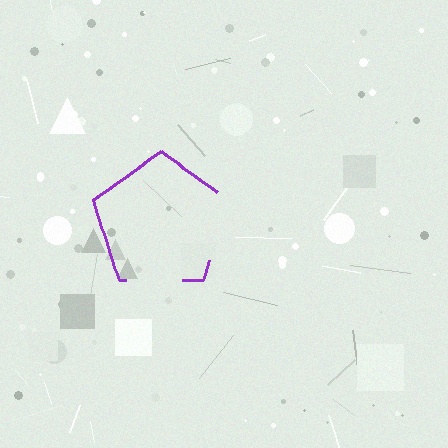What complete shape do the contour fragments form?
The contour fragments form a pentagon.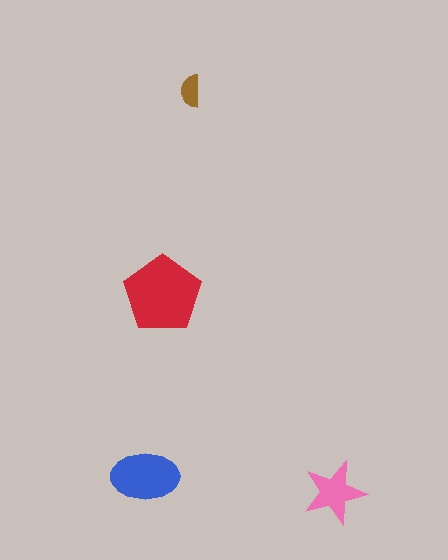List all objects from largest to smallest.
The red pentagon, the blue ellipse, the pink star, the brown semicircle.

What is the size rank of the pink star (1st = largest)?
3rd.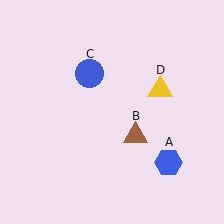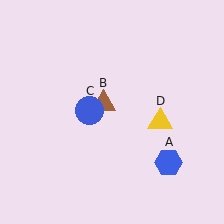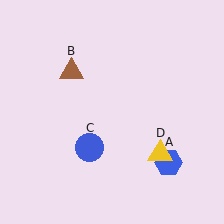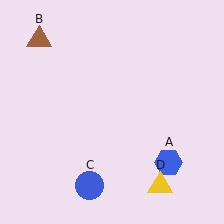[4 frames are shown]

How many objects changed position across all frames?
3 objects changed position: brown triangle (object B), blue circle (object C), yellow triangle (object D).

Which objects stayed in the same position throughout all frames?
Blue hexagon (object A) remained stationary.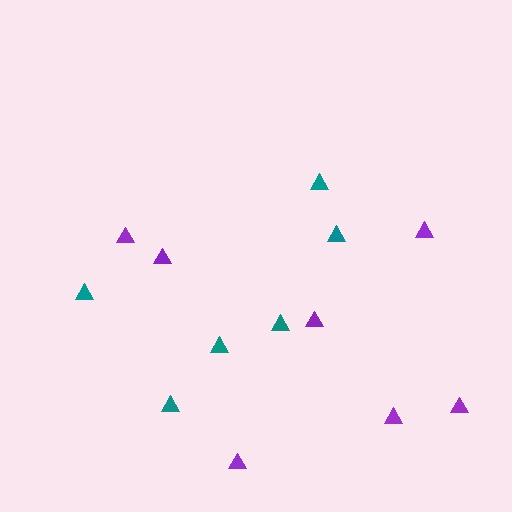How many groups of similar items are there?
There are 2 groups: one group of teal triangles (6) and one group of purple triangles (7).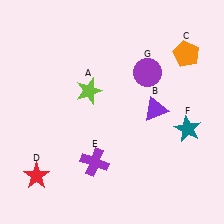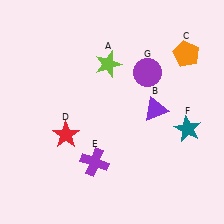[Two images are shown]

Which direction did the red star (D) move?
The red star (D) moved up.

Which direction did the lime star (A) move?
The lime star (A) moved up.